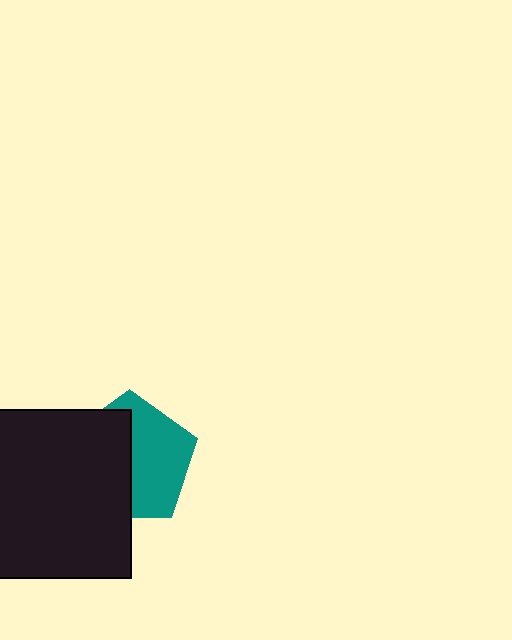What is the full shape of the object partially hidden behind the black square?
The partially hidden object is a teal pentagon.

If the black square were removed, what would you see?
You would see the complete teal pentagon.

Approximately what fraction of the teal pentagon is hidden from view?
Roughly 49% of the teal pentagon is hidden behind the black square.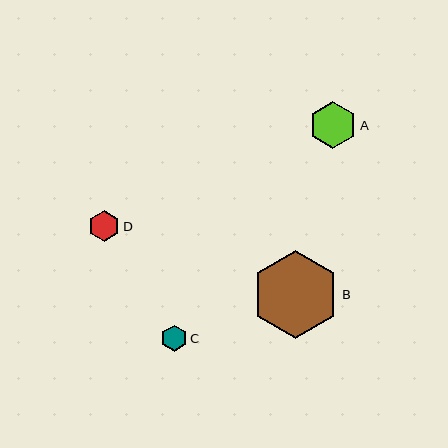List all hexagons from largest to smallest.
From largest to smallest: B, A, D, C.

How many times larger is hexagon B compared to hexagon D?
Hexagon B is approximately 2.8 times the size of hexagon D.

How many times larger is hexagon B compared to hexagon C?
Hexagon B is approximately 3.4 times the size of hexagon C.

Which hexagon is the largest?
Hexagon B is the largest with a size of approximately 88 pixels.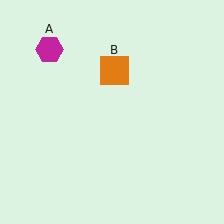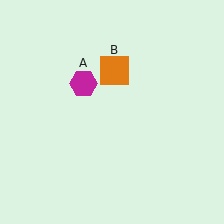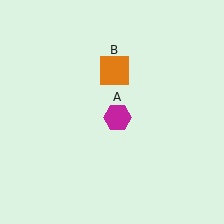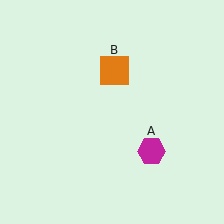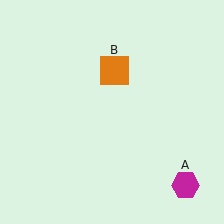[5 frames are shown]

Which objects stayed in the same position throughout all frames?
Orange square (object B) remained stationary.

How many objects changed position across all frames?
1 object changed position: magenta hexagon (object A).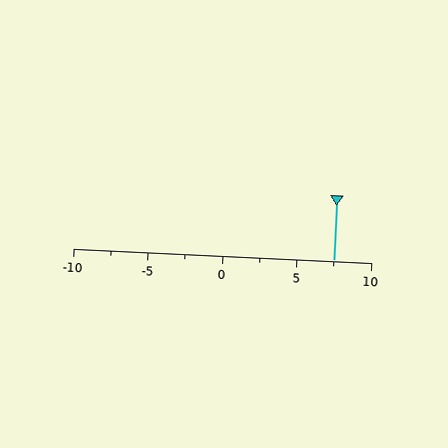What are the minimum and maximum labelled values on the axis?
The axis runs from -10 to 10.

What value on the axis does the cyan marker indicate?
The marker indicates approximately 7.5.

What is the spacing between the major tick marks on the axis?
The major ticks are spaced 5 apart.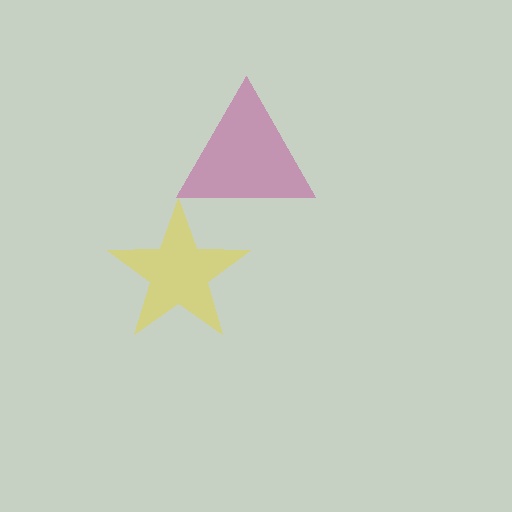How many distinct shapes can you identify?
There are 2 distinct shapes: a yellow star, a magenta triangle.